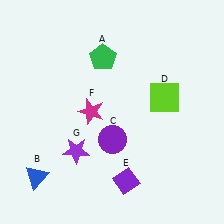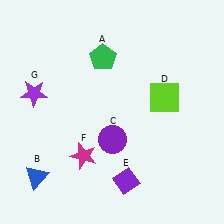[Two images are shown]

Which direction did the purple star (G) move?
The purple star (G) moved up.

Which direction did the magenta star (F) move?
The magenta star (F) moved down.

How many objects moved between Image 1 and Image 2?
2 objects moved between the two images.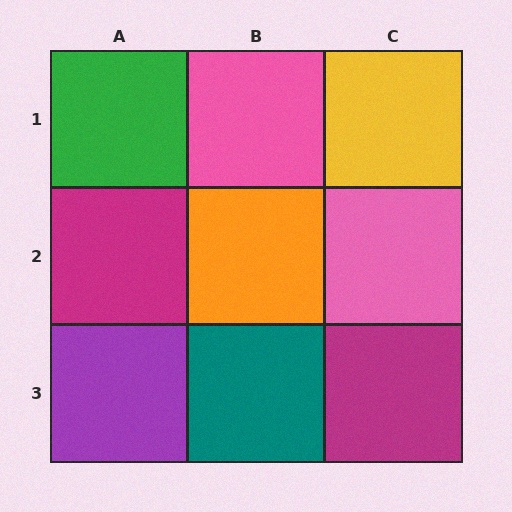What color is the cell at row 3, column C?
Magenta.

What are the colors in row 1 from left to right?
Green, pink, yellow.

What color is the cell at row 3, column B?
Teal.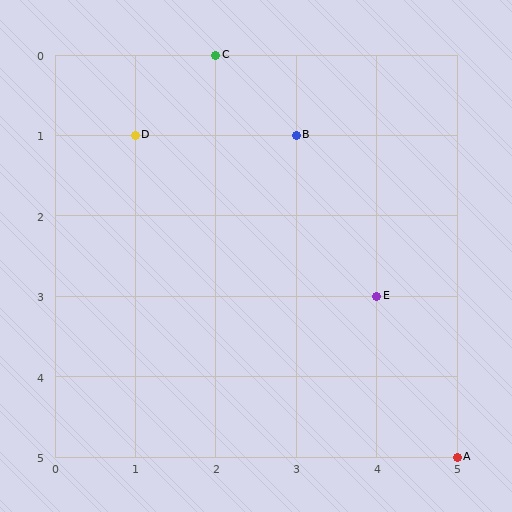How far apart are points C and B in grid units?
Points C and B are 1 column and 1 row apart (about 1.4 grid units diagonally).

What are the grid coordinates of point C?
Point C is at grid coordinates (2, 0).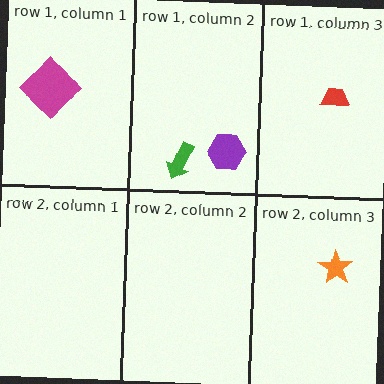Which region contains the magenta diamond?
The row 1, column 1 region.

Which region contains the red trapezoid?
The row 1, column 3 region.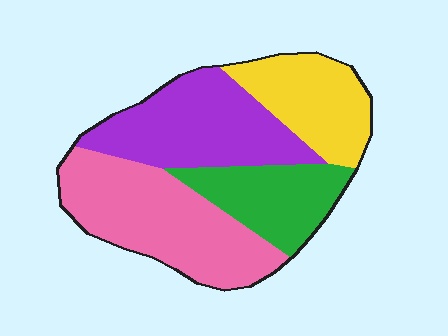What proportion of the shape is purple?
Purple covers about 30% of the shape.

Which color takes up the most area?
Pink, at roughly 35%.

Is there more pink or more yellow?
Pink.